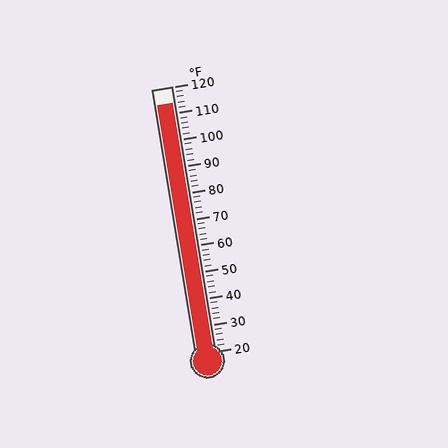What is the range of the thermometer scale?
The thermometer scale ranges from 20°F to 120°F.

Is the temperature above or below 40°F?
The temperature is above 40°F.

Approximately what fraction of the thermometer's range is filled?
The thermometer is filled to approximately 95% of its range.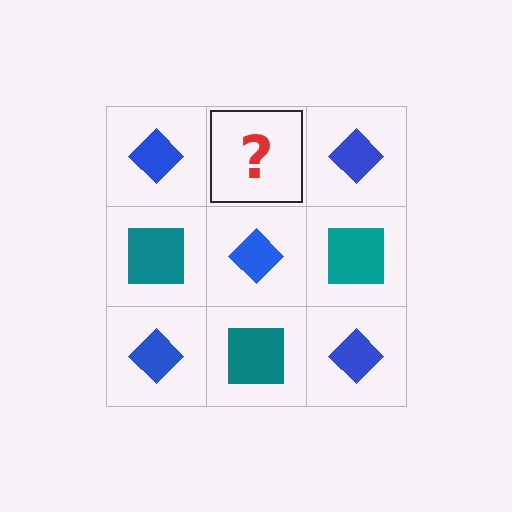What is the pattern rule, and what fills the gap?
The rule is that it alternates blue diamond and teal square in a checkerboard pattern. The gap should be filled with a teal square.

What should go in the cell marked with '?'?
The missing cell should contain a teal square.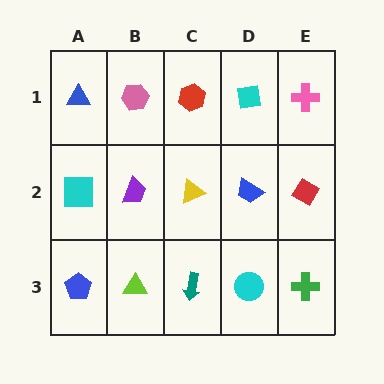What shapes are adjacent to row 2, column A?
A blue triangle (row 1, column A), a blue pentagon (row 3, column A), a purple trapezoid (row 2, column B).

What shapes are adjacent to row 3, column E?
A red diamond (row 2, column E), a cyan circle (row 3, column D).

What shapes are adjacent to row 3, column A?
A cyan square (row 2, column A), a lime triangle (row 3, column B).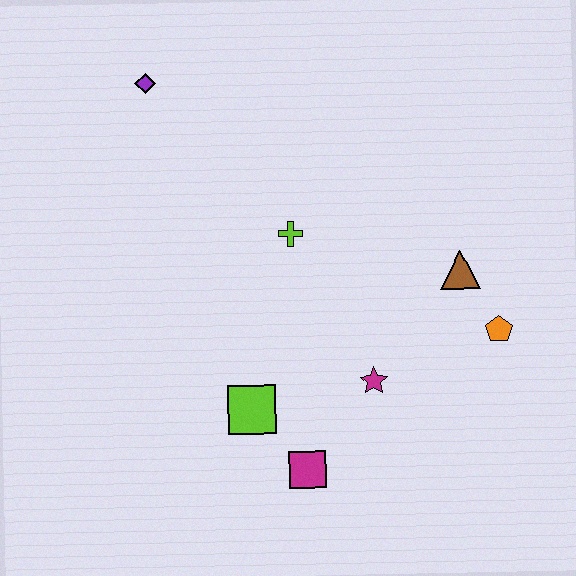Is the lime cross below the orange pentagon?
No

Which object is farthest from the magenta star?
The purple diamond is farthest from the magenta star.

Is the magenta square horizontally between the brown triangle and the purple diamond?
Yes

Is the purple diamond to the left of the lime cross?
Yes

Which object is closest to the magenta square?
The lime square is closest to the magenta square.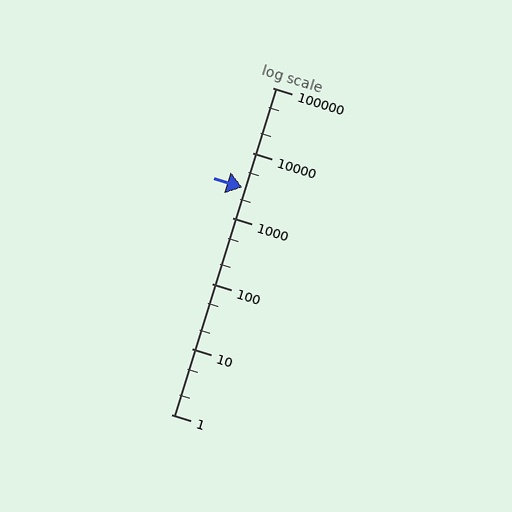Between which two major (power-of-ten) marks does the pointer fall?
The pointer is between 1000 and 10000.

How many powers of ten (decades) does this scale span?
The scale spans 5 decades, from 1 to 100000.